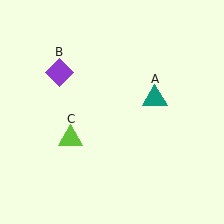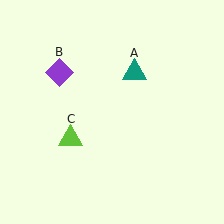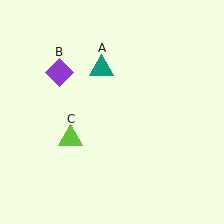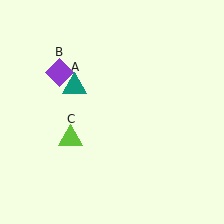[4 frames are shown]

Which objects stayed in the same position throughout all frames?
Purple diamond (object B) and lime triangle (object C) remained stationary.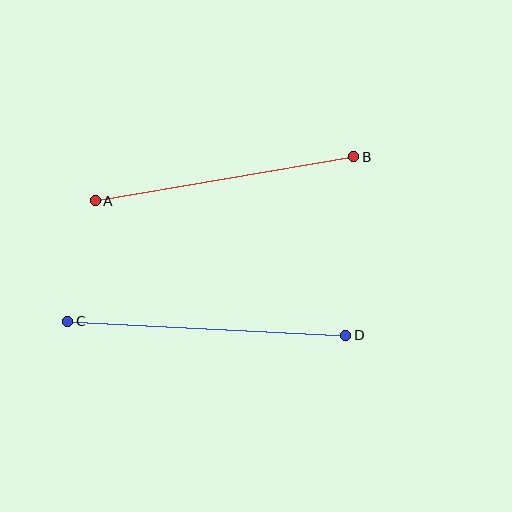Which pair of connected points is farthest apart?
Points C and D are farthest apart.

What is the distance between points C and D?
The distance is approximately 279 pixels.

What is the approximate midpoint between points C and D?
The midpoint is at approximately (207, 328) pixels.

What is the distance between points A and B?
The distance is approximately 262 pixels.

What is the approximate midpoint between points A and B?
The midpoint is at approximately (225, 179) pixels.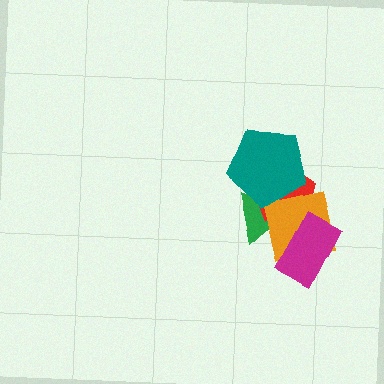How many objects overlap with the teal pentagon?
3 objects overlap with the teal pentagon.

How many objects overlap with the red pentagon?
3 objects overlap with the red pentagon.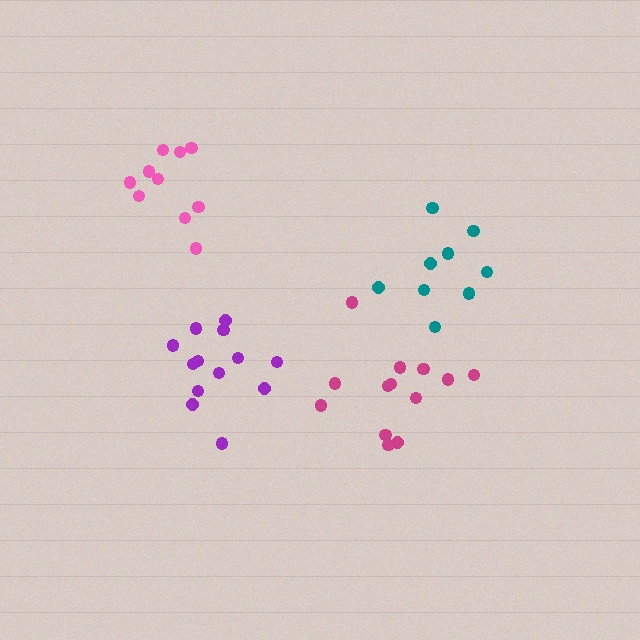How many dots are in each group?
Group 1: 13 dots, Group 2: 10 dots, Group 3: 9 dots, Group 4: 13 dots (45 total).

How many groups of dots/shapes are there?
There are 4 groups.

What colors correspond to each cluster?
The clusters are colored: magenta, pink, teal, purple.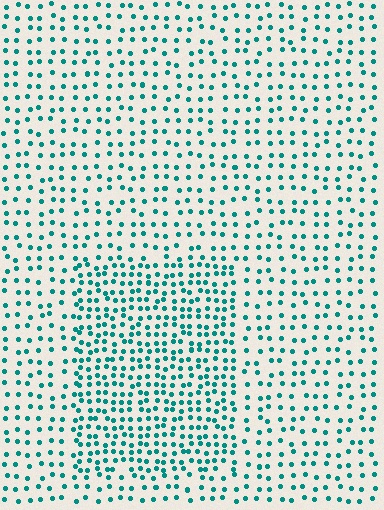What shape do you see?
I see a rectangle.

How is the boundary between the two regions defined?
The boundary is defined by a change in element density (approximately 1.8x ratio). All elements are the same color, size, and shape.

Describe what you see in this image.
The image contains small teal elements arranged at two different densities. A rectangle-shaped region is visible where the elements are more densely packed than the surrounding area.